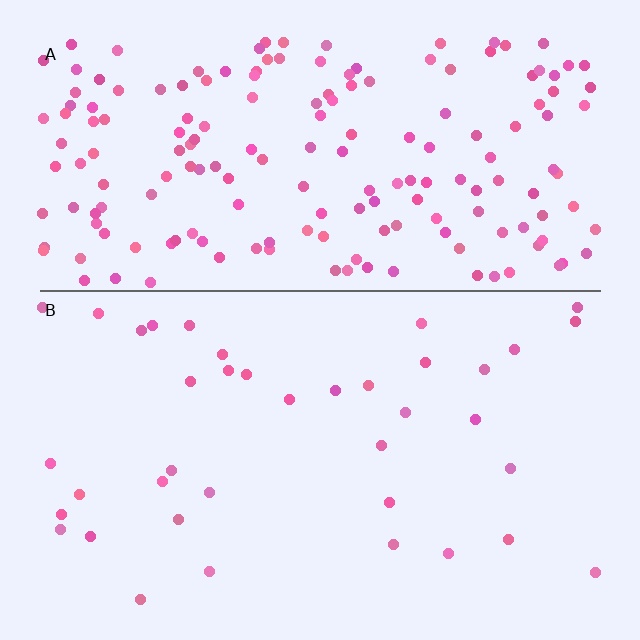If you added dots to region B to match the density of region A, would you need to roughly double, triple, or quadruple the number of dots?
Approximately quadruple.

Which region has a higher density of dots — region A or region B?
A (the top).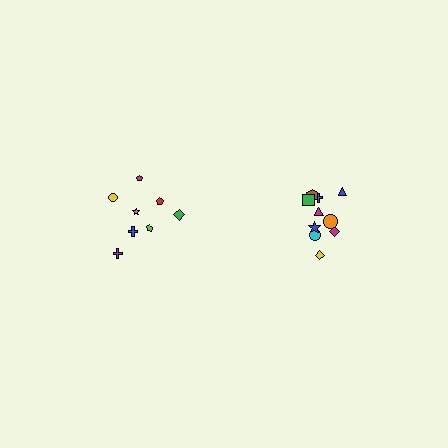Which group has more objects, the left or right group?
The right group.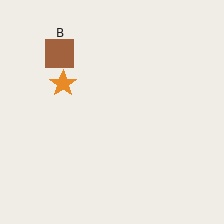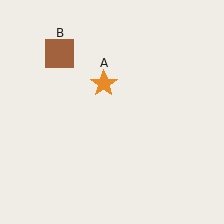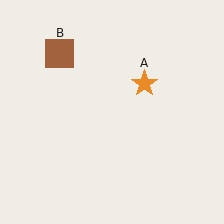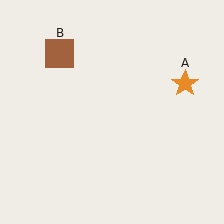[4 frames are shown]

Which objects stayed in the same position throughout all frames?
Brown square (object B) remained stationary.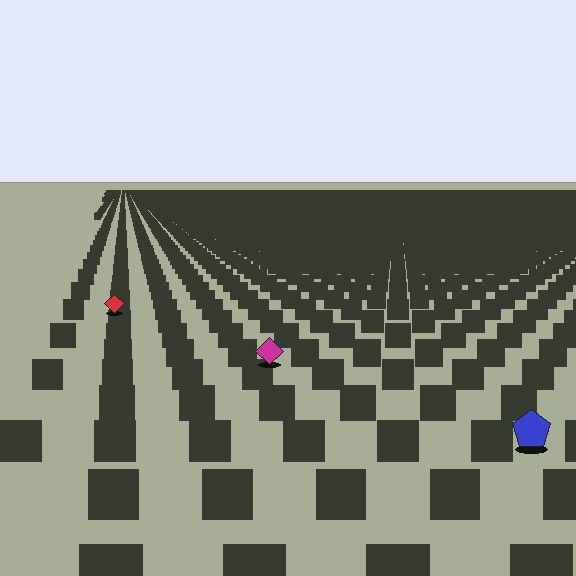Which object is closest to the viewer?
The blue pentagon is closest. The texture marks near it are larger and more spread out.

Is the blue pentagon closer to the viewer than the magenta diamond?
Yes. The blue pentagon is closer — you can tell from the texture gradient: the ground texture is coarser near it.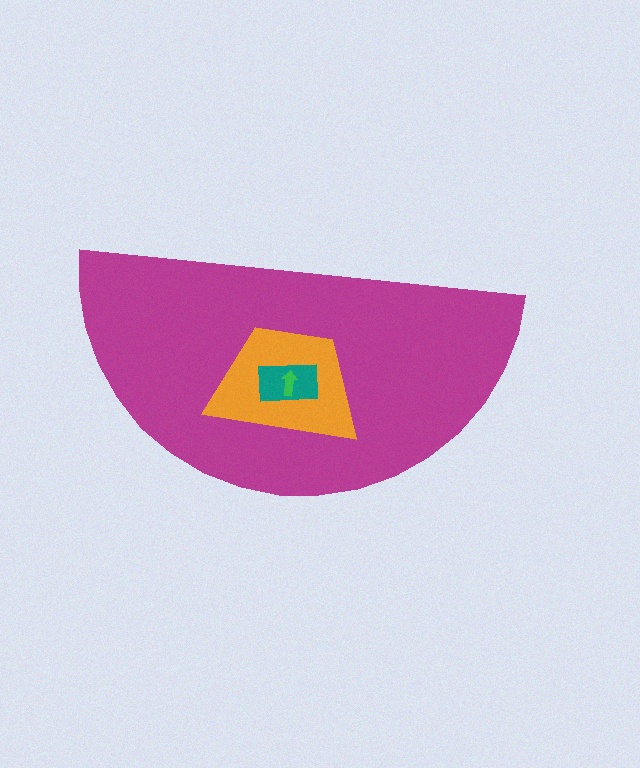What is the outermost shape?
The magenta semicircle.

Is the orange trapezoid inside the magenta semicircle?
Yes.